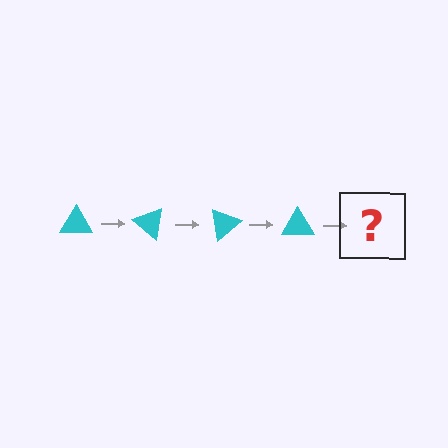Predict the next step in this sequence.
The next step is a cyan triangle rotated 160 degrees.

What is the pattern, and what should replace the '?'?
The pattern is that the triangle rotates 40 degrees each step. The '?' should be a cyan triangle rotated 160 degrees.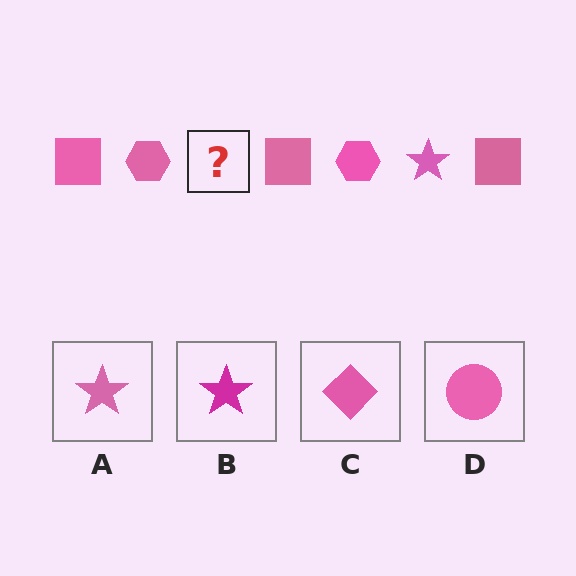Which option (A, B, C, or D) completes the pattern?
A.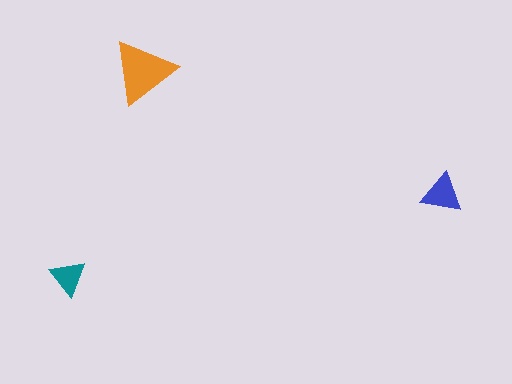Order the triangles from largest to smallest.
the orange one, the blue one, the teal one.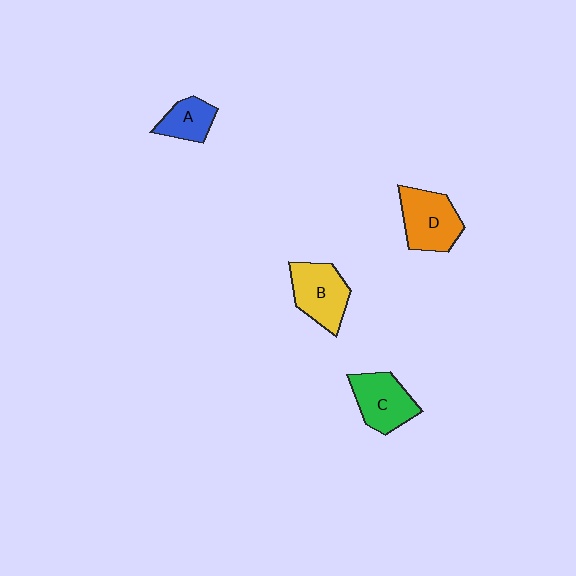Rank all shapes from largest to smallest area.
From largest to smallest: D (orange), B (yellow), C (green), A (blue).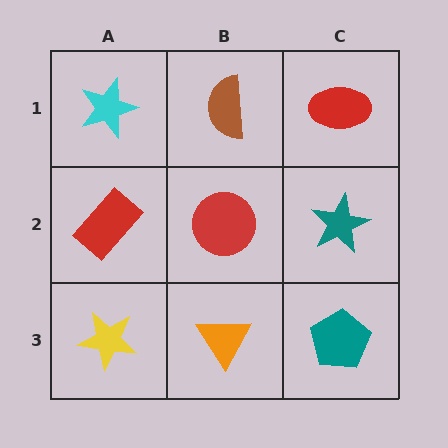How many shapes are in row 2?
3 shapes.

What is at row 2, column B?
A red circle.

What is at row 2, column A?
A red rectangle.